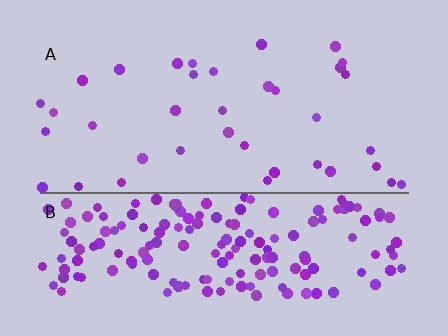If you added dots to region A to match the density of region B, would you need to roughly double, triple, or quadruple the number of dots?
Approximately quadruple.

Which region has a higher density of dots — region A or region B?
B (the bottom).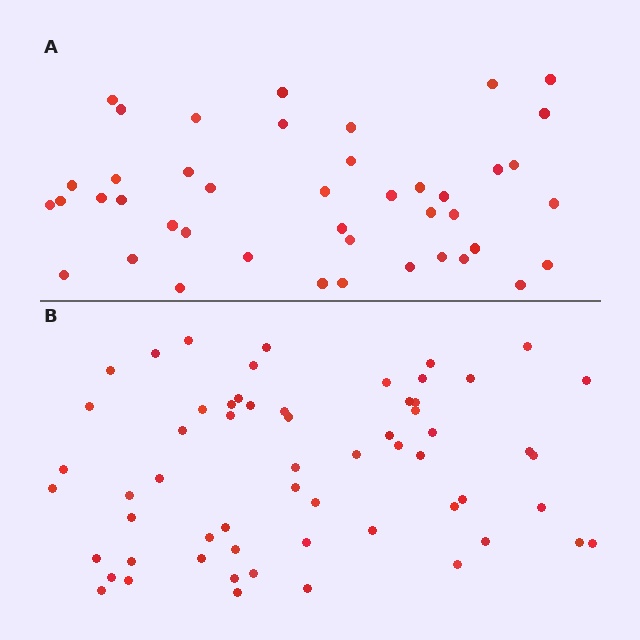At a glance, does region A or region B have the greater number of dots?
Region B (the bottom region) has more dots.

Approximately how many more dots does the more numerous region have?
Region B has approximately 15 more dots than region A.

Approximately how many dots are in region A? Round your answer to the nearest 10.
About 40 dots. (The exact count is 43, which rounds to 40.)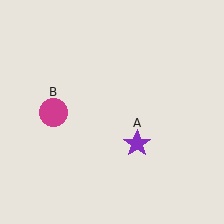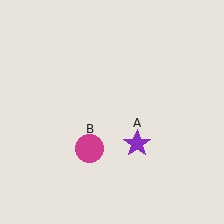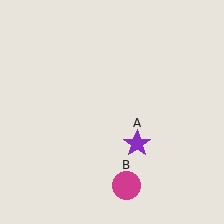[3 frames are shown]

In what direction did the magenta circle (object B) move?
The magenta circle (object B) moved down and to the right.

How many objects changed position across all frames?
1 object changed position: magenta circle (object B).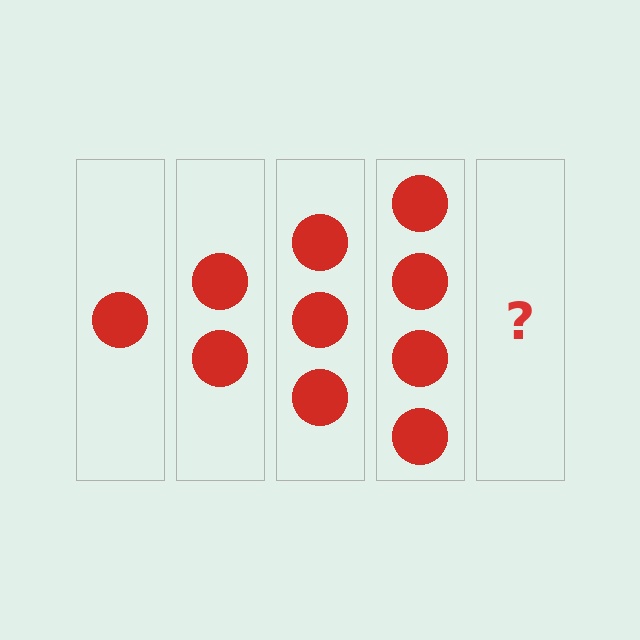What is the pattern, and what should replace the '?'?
The pattern is that each step adds one more circle. The '?' should be 5 circles.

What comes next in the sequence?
The next element should be 5 circles.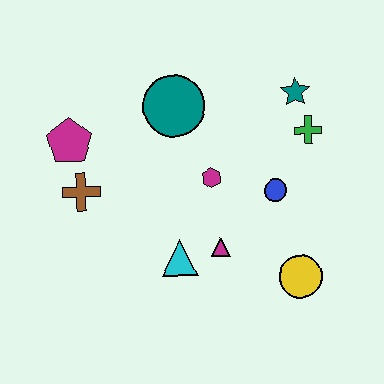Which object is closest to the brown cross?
The magenta pentagon is closest to the brown cross.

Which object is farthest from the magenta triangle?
The magenta pentagon is farthest from the magenta triangle.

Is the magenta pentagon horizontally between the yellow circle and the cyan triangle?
No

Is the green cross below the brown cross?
No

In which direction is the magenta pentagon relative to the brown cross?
The magenta pentagon is above the brown cross.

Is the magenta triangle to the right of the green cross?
No